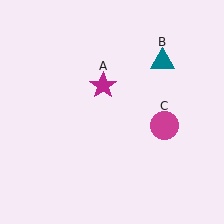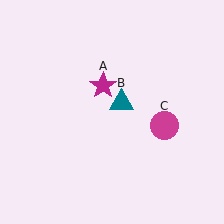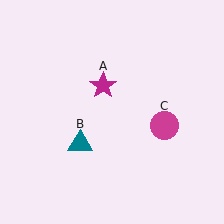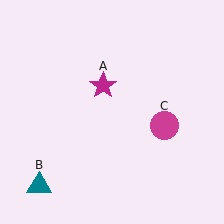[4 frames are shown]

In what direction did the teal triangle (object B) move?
The teal triangle (object B) moved down and to the left.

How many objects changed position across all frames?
1 object changed position: teal triangle (object B).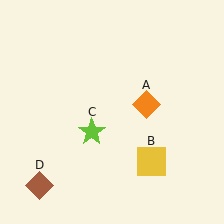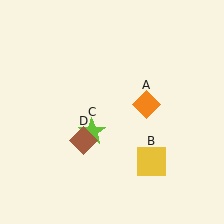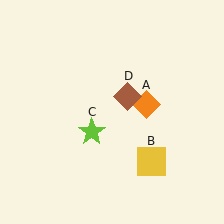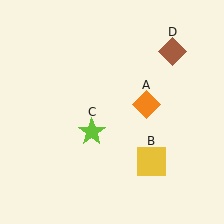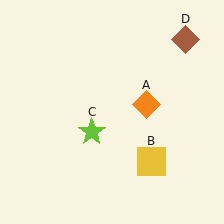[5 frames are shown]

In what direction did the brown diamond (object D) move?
The brown diamond (object D) moved up and to the right.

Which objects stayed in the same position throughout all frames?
Orange diamond (object A) and yellow square (object B) and lime star (object C) remained stationary.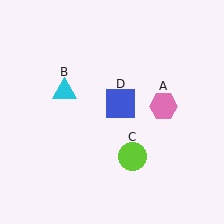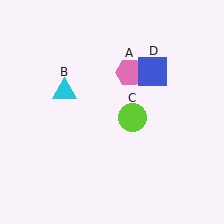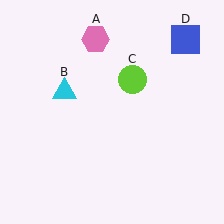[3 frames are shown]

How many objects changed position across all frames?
3 objects changed position: pink hexagon (object A), lime circle (object C), blue square (object D).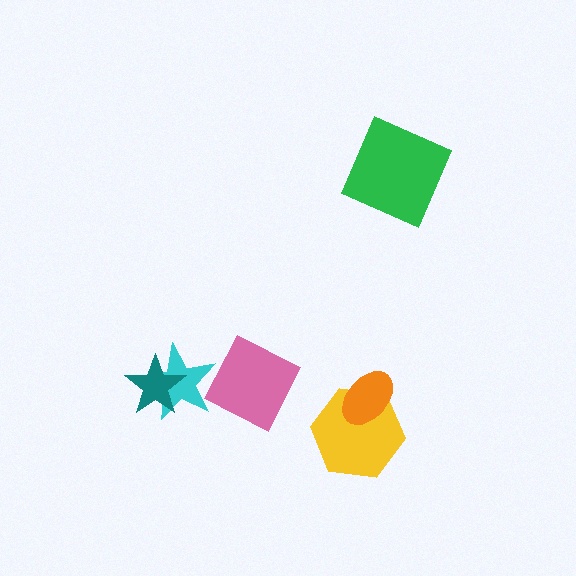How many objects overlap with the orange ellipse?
1 object overlaps with the orange ellipse.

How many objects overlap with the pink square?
0 objects overlap with the pink square.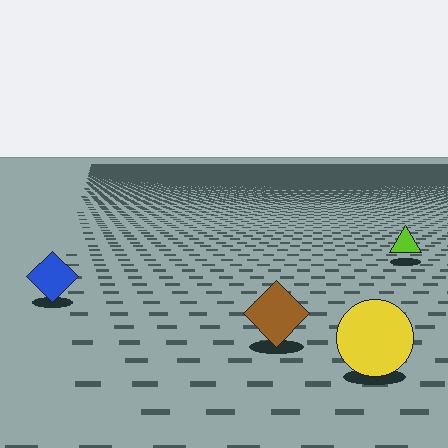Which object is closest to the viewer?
The yellow circle is closest. The texture marks near it are larger and more spread out.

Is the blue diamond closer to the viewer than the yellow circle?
No. The yellow circle is closer — you can tell from the texture gradient: the ground texture is coarser near it.